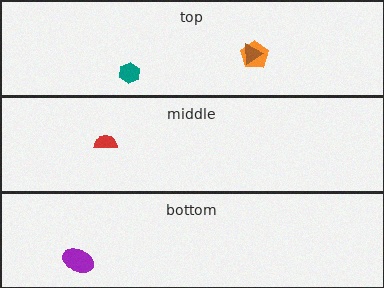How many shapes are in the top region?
3.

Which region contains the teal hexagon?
The top region.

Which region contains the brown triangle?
The top region.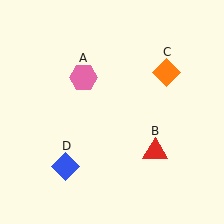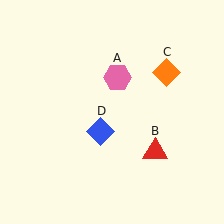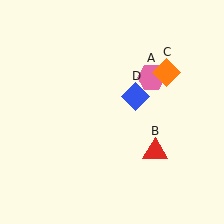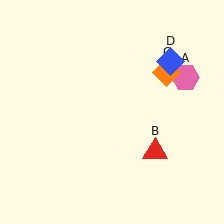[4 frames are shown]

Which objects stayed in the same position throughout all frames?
Red triangle (object B) and orange diamond (object C) remained stationary.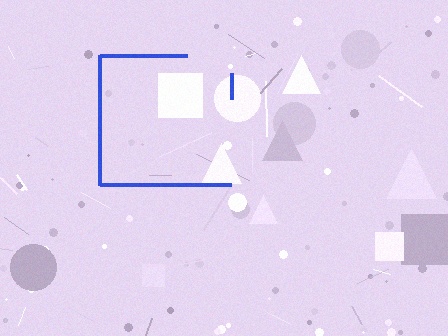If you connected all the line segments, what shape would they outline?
They would outline a square.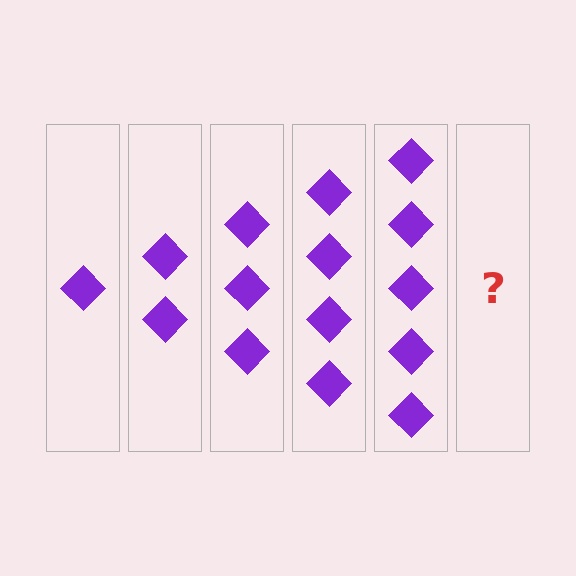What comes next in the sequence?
The next element should be 6 diamonds.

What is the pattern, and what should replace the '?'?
The pattern is that each step adds one more diamond. The '?' should be 6 diamonds.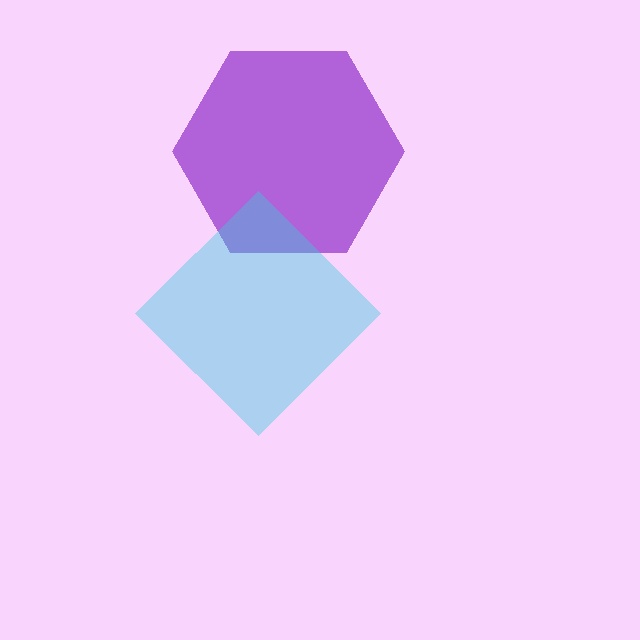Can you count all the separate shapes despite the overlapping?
Yes, there are 2 separate shapes.